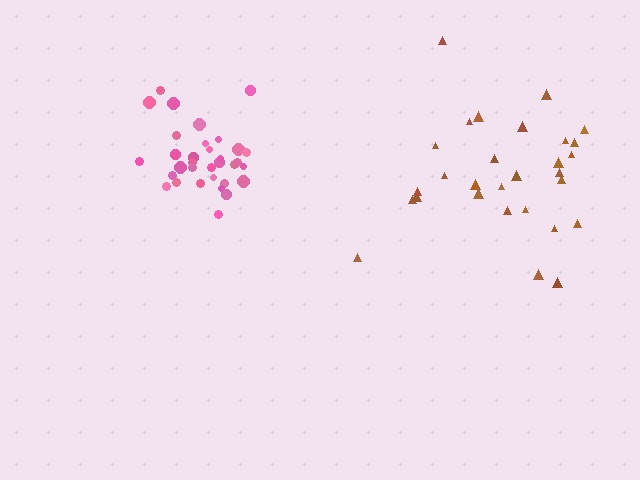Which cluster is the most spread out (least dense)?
Brown.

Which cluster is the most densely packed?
Pink.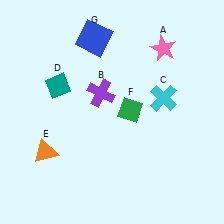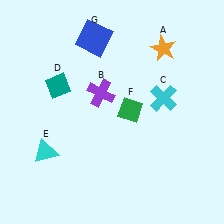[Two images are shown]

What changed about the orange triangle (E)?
In Image 1, E is orange. In Image 2, it changed to cyan.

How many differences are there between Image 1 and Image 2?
There are 2 differences between the two images.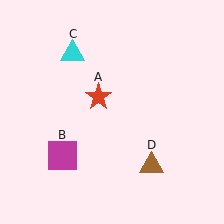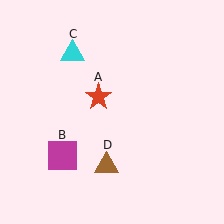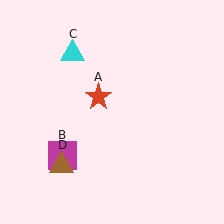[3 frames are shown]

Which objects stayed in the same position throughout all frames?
Red star (object A) and magenta square (object B) and cyan triangle (object C) remained stationary.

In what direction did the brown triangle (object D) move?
The brown triangle (object D) moved left.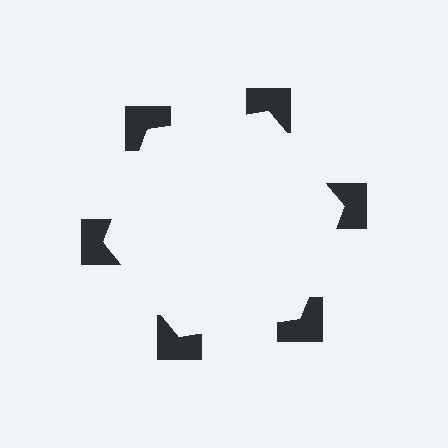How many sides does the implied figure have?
6 sides.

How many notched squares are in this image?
There are 6 — one at each vertex of the illusory hexagon.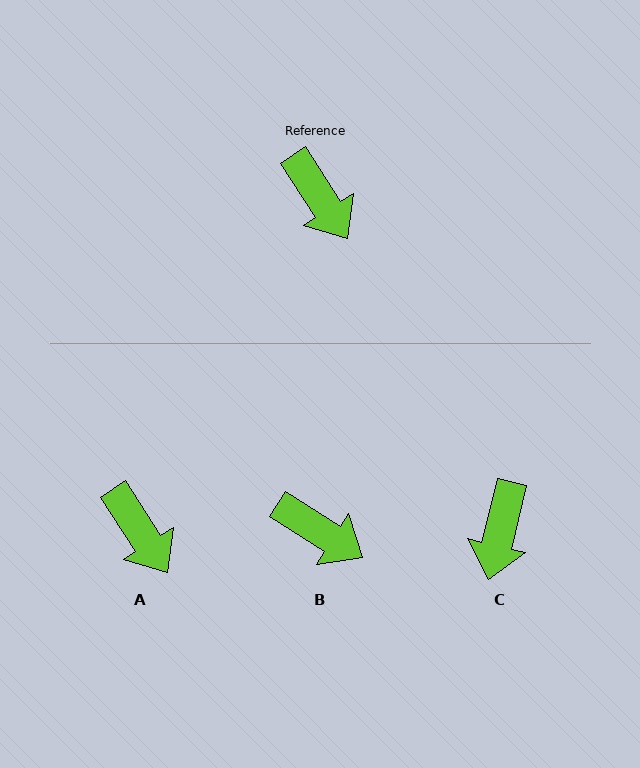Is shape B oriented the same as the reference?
No, it is off by about 25 degrees.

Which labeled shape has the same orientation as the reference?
A.